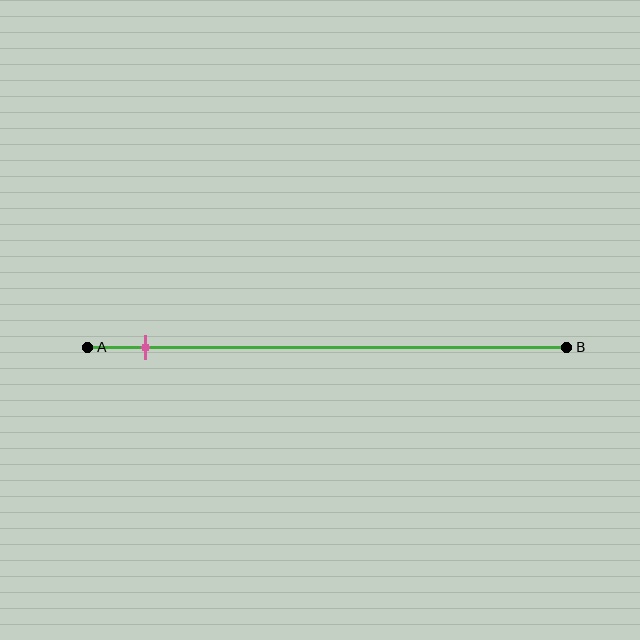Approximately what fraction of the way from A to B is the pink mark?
The pink mark is approximately 10% of the way from A to B.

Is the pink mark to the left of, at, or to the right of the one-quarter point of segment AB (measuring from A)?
The pink mark is to the left of the one-quarter point of segment AB.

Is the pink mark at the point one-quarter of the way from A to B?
No, the mark is at about 10% from A, not at the 25% one-quarter point.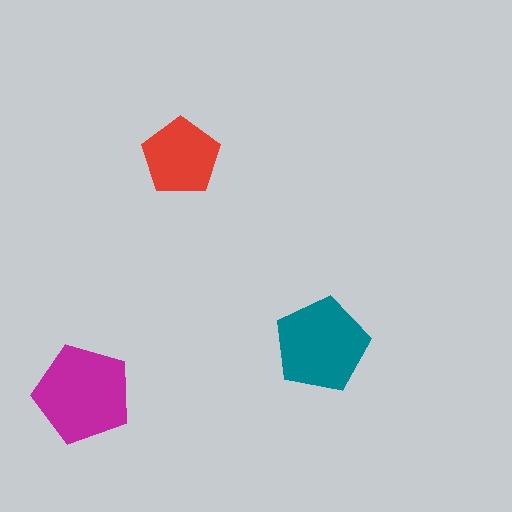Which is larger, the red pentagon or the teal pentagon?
The teal one.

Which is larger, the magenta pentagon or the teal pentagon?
The magenta one.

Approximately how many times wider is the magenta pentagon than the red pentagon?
About 1.5 times wider.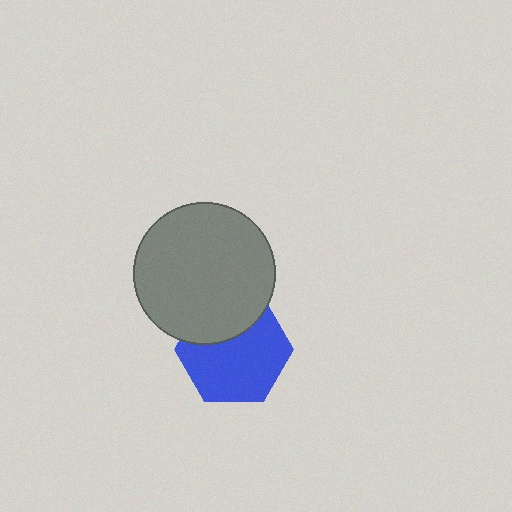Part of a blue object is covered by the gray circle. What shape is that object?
It is a hexagon.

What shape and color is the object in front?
The object in front is a gray circle.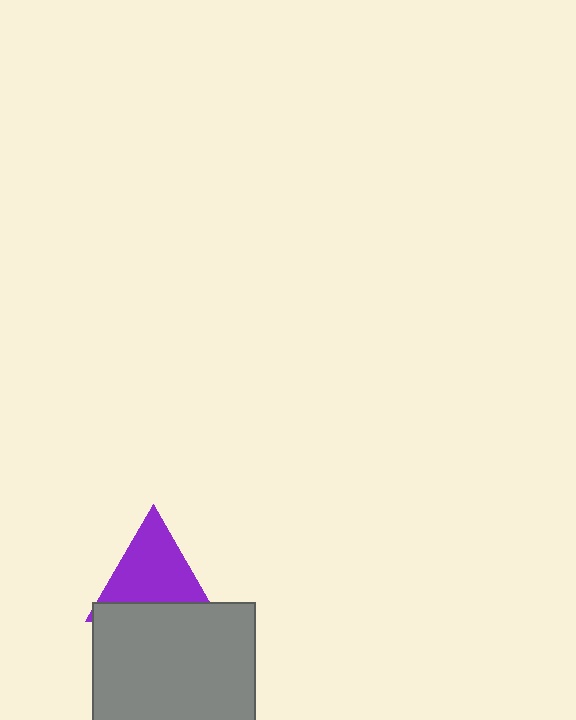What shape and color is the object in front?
The object in front is a gray square.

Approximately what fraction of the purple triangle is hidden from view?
Roughly 31% of the purple triangle is hidden behind the gray square.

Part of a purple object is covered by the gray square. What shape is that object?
It is a triangle.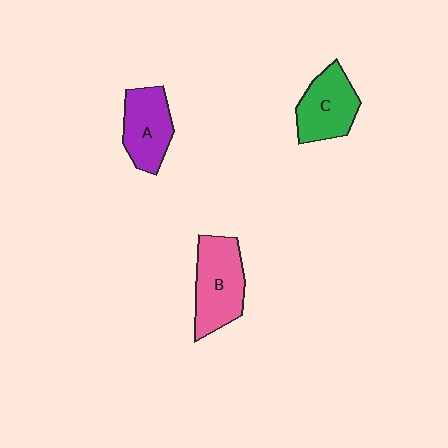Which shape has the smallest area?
Shape A (purple).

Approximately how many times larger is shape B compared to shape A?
Approximately 1.2 times.